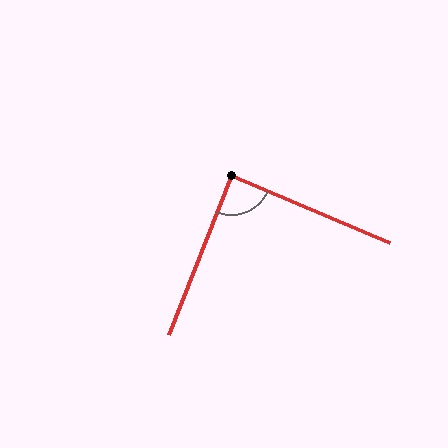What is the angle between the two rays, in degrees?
Approximately 89 degrees.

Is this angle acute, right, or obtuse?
It is approximately a right angle.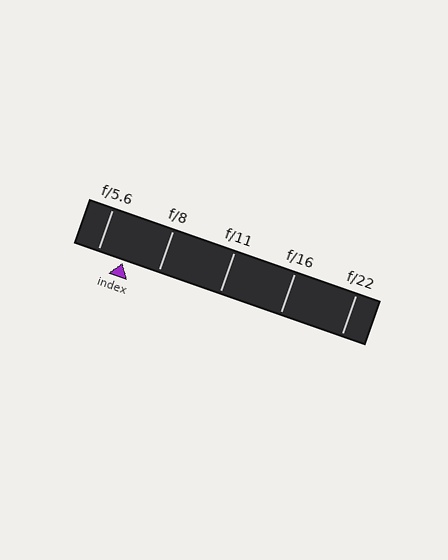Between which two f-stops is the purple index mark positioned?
The index mark is between f/5.6 and f/8.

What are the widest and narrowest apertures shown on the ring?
The widest aperture shown is f/5.6 and the narrowest is f/22.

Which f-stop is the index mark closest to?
The index mark is closest to f/5.6.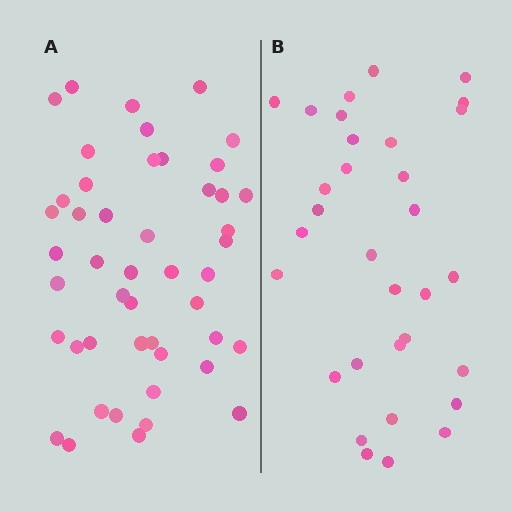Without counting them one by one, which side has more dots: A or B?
Region A (the left region) has more dots.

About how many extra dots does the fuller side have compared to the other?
Region A has approximately 15 more dots than region B.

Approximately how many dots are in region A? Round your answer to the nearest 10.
About 50 dots. (The exact count is 47, which rounds to 50.)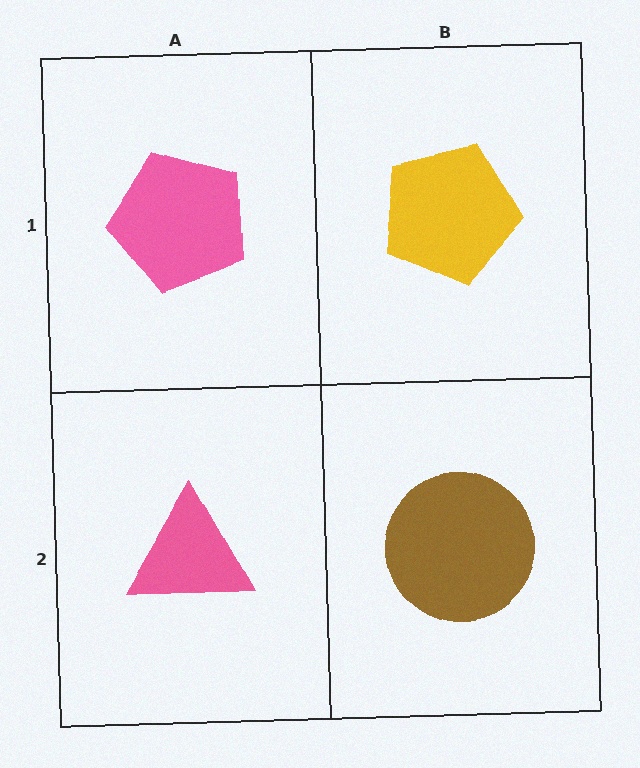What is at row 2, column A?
A pink triangle.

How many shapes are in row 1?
2 shapes.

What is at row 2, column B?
A brown circle.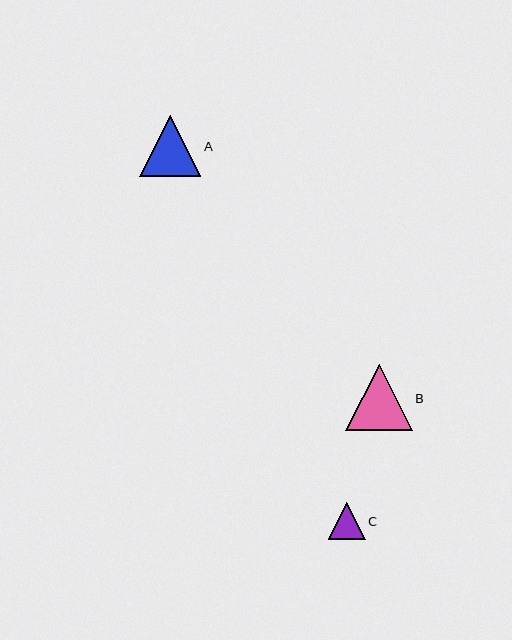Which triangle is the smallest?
Triangle C is the smallest with a size of approximately 37 pixels.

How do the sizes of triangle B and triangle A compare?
Triangle B and triangle A are approximately the same size.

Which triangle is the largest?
Triangle B is the largest with a size of approximately 66 pixels.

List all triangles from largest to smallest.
From largest to smallest: B, A, C.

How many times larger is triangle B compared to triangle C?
Triangle B is approximately 1.8 times the size of triangle C.